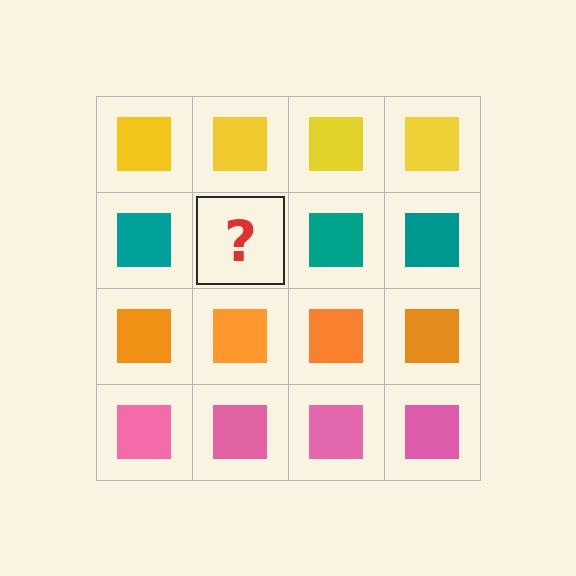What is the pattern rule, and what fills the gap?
The rule is that each row has a consistent color. The gap should be filled with a teal square.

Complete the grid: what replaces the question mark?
The question mark should be replaced with a teal square.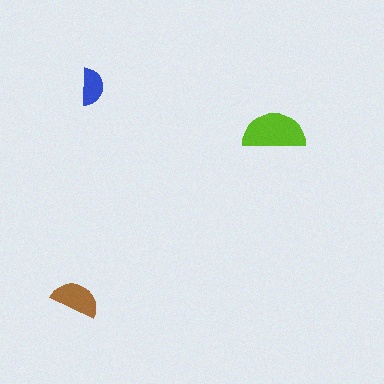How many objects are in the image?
There are 3 objects in the image.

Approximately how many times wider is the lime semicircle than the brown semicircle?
About 1.5 times wider.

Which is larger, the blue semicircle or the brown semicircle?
The brown one.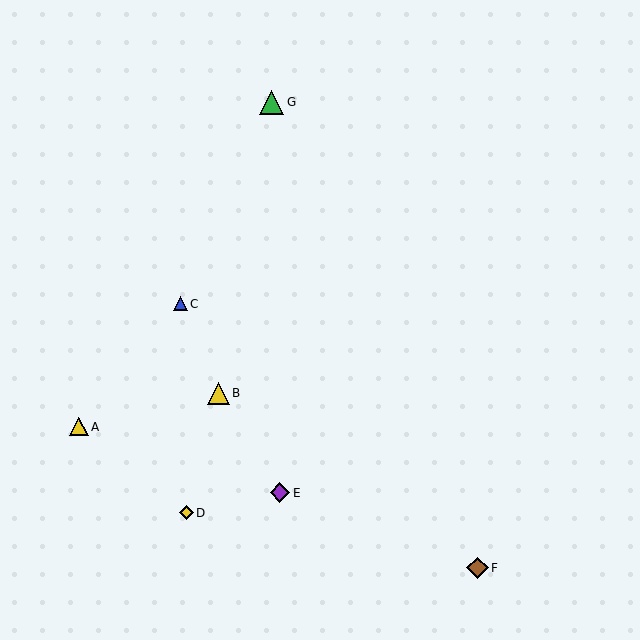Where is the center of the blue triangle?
The center of the blue triangle is at (180, 304).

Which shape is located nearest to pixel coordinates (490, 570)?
The brown diamond (labeled F) at (478, 568) is nearest to that location.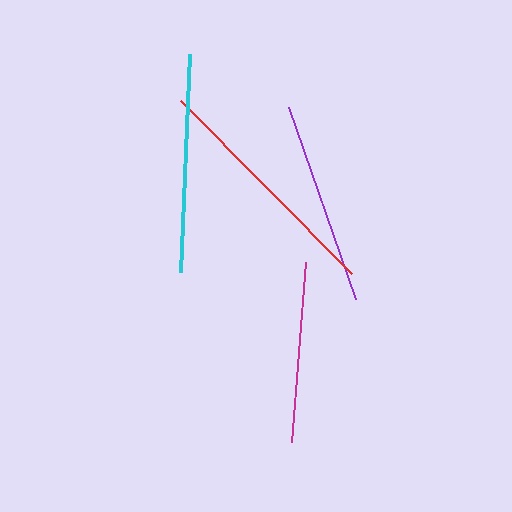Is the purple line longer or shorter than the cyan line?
The cyan line is longer than the purple line.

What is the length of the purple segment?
The purple segment is approximately 204 pixels long.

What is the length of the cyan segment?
The cyan segment is approximately 218 pixels long.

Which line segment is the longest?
The red line is the longest at approximately 243 pixels.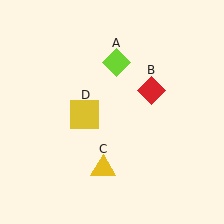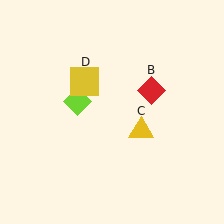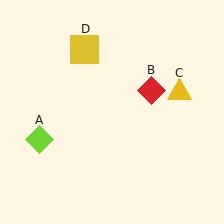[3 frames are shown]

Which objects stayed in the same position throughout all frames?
Red diamond (object B) remained stationary.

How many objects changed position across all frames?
3 objects changed position: lime diamond (object A), yellow triangle (object C), yellow square (object D).